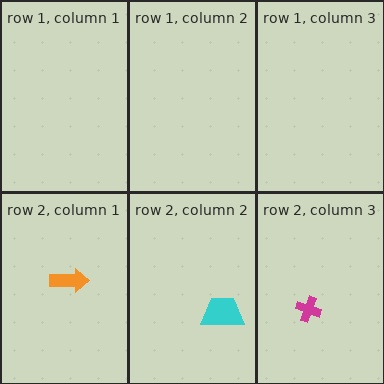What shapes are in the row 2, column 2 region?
The cyan trapezoid.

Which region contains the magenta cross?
The row 2, column 3 region.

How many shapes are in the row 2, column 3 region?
1.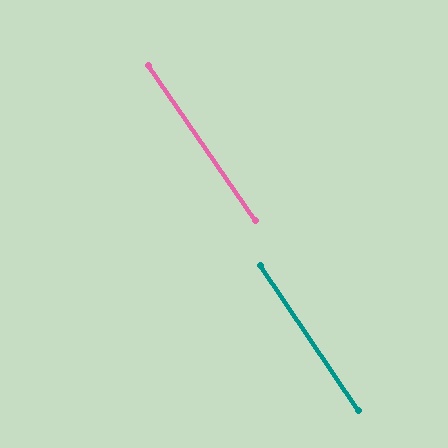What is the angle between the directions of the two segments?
Approximately 1 degree.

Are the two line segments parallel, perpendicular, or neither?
Parallel — their directions differ by only 0.8°.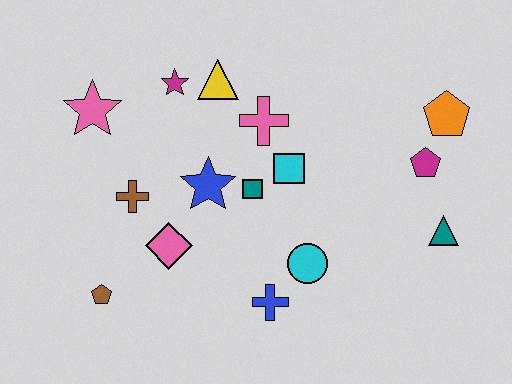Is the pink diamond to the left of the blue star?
Yes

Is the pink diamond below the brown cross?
Yes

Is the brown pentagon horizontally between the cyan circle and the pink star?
Yes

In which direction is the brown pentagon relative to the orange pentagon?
The brown pentagon is to the left of the orange pentagon.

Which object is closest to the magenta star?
The yellow triangle is closest to the magenta star.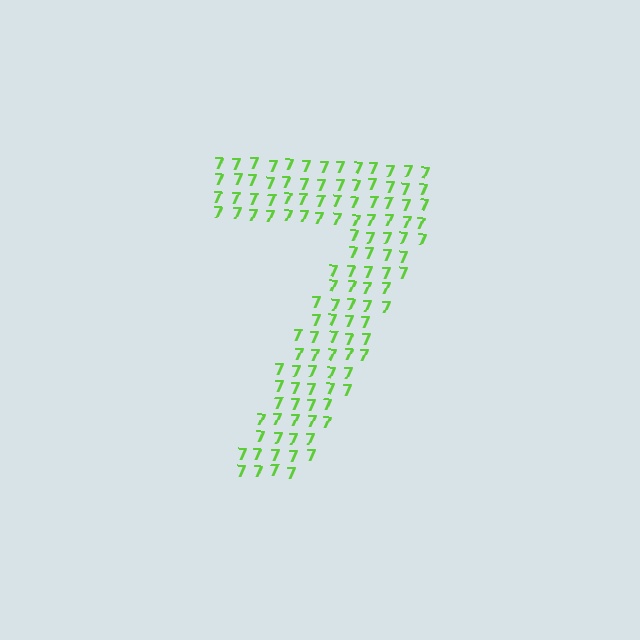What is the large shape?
The large shape is the digit 7.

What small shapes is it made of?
It is made of small digit 7's.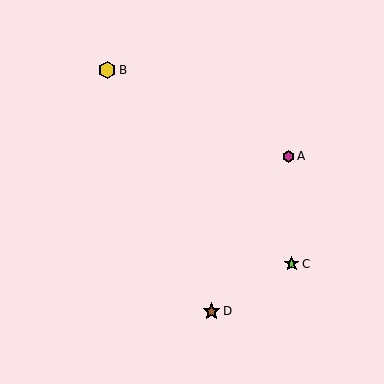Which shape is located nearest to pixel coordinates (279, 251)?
The lime star (labeled C) at (292, 264) is nearest to that location.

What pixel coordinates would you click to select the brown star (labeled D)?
Click at (212, 311) to select the brown star D.